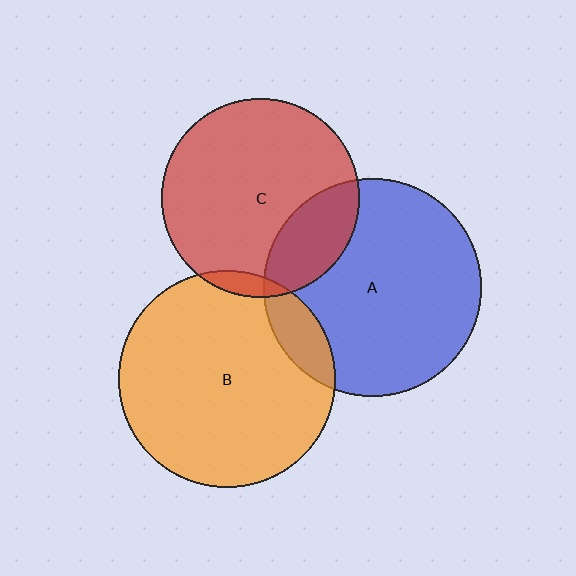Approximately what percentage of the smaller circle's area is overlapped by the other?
Approximately 20%.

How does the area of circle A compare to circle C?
Approximately 1.2 times.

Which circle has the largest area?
Circle A (blue).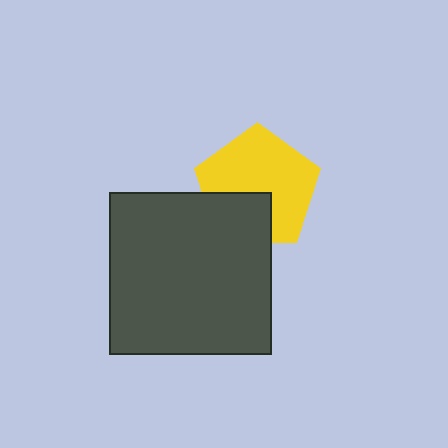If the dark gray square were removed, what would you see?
You would see the complete yellow pentagon.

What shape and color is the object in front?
The object in front is a dark gray square.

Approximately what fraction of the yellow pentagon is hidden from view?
Roughly 30% of the yellow pentagon is hidden behind the dark gray square.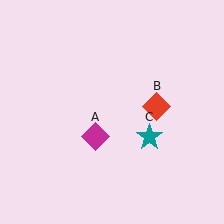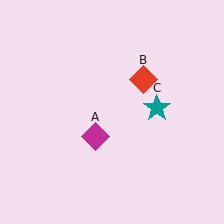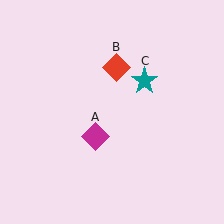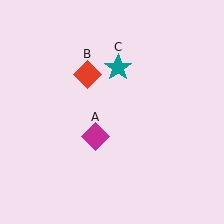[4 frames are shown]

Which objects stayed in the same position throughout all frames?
Magenta diamond (object A) remained stationary.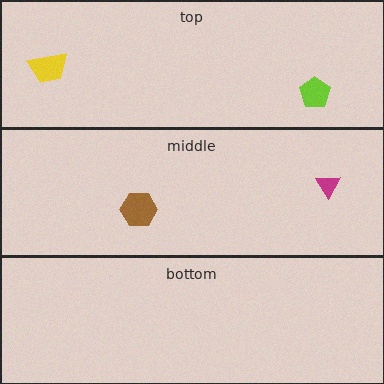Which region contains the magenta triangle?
The middle region.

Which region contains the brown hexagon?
The middle region.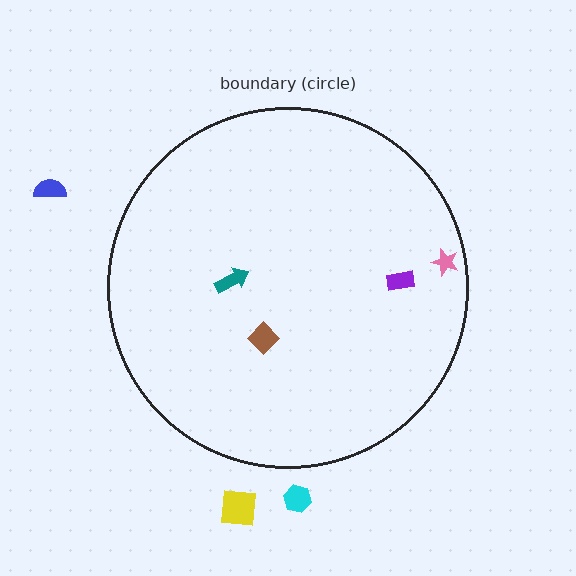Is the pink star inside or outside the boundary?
Inside.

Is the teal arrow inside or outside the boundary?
Inside.